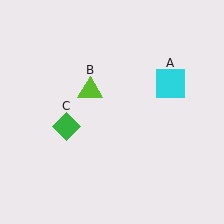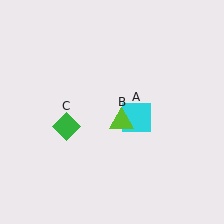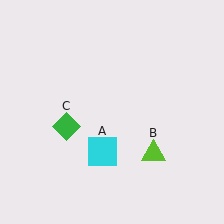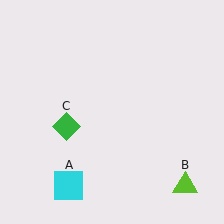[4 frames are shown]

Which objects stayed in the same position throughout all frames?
Green diamond (object C) remained stationary.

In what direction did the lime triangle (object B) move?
The lime triangle (object B) moved down and to the right.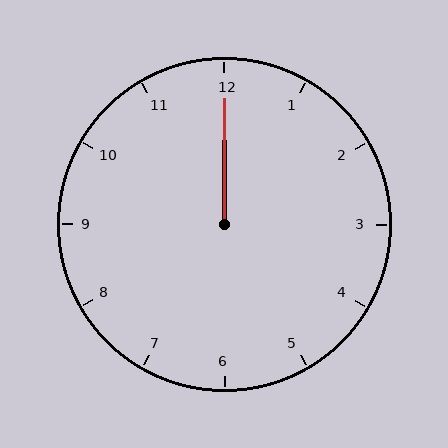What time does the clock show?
12:00.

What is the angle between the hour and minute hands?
Approximately 0 degrees.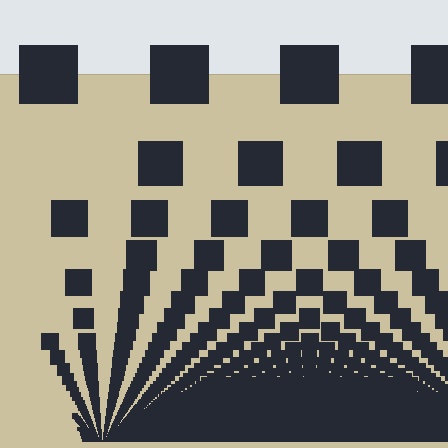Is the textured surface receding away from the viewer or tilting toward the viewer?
The surface appears to tilt toward the viewer. Texture elements get larger and sparser toward the top.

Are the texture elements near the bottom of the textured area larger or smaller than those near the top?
Smaller. The gradient is inverted — elements near the bottom are smaller and denser.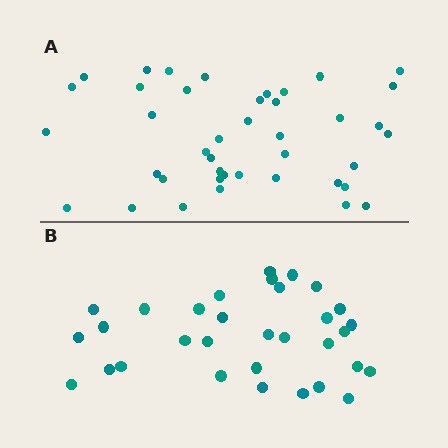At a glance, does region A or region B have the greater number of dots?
Region A (the top region) has more dots.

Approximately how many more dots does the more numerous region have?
Region A has roughly 8 or so more dots than region B.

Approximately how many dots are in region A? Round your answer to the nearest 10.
About 40 dots. (The exact count is 41, which rounds to 40.)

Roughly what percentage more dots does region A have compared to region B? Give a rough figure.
About 30% more.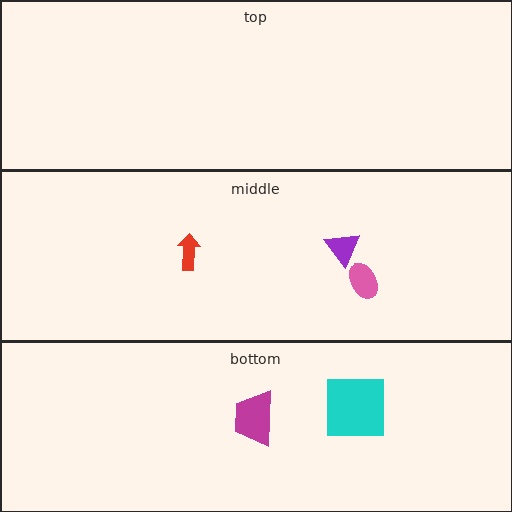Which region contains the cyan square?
The bottom region.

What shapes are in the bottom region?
The magenta trapezoid, the cyan square.